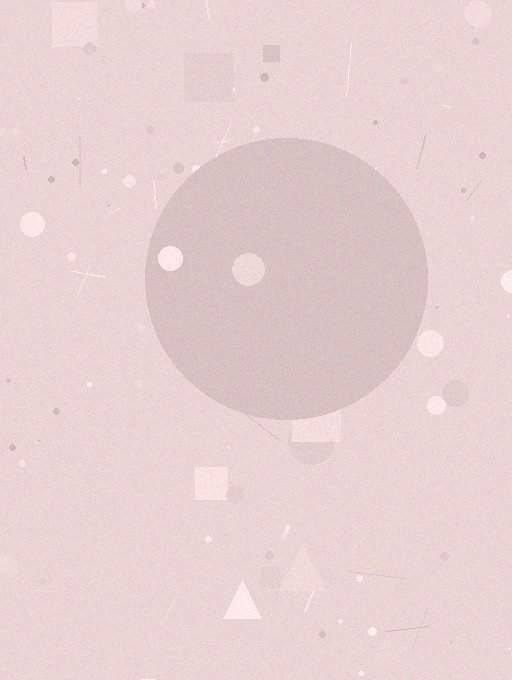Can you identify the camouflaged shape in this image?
The camouflaged shape is a circle.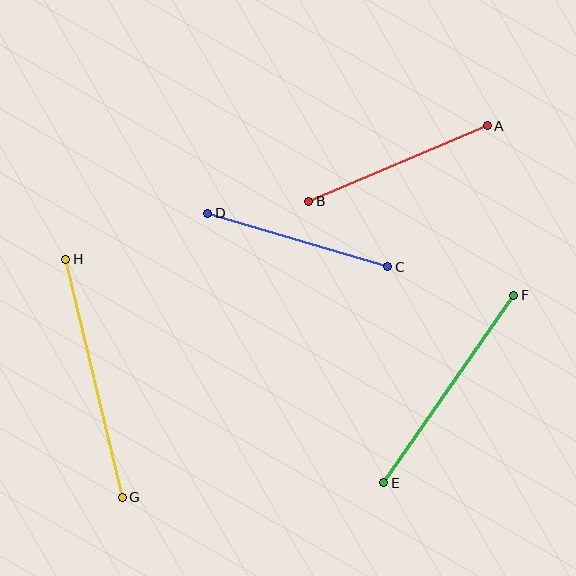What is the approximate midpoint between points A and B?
The midpoint is at approximately (398, 164) pixels.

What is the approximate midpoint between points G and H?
The midpoint is at approximately (94, 378) pixels.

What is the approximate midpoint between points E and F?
The midpoint is at approximately (449, 389) pixels.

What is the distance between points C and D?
The distance is approximately 188 pixels.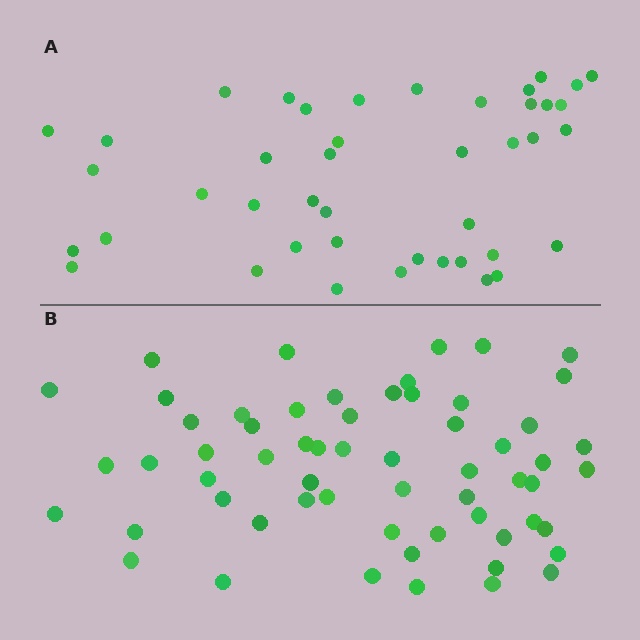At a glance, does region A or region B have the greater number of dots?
Region B (the bottom region) has more dots.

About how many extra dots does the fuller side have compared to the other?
Region B has approximately 15 more dots than region A.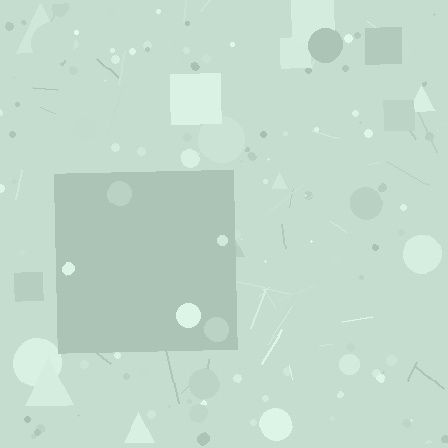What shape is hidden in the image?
A square is hidden in the image.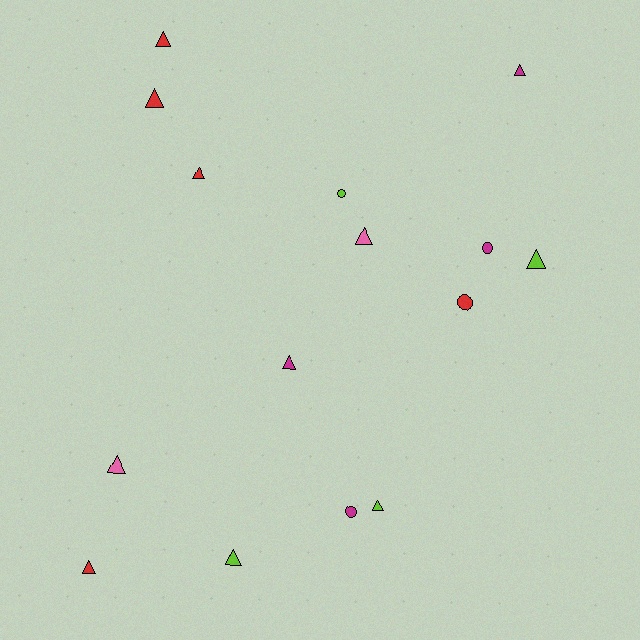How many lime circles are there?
There is 1 lime circle.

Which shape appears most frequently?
Triangle, with 11 objects.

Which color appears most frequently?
Red, with 5 objects.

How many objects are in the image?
There are 15 objects.